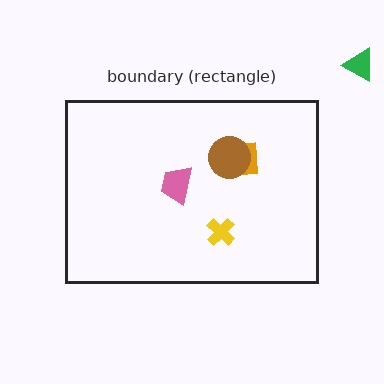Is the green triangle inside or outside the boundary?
Outside.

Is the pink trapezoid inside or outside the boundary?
Inside.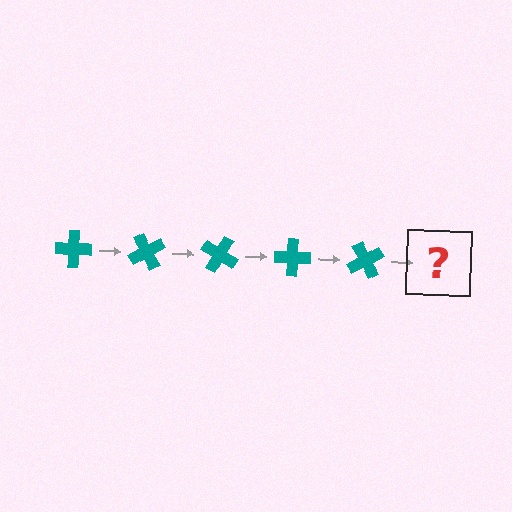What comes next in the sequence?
The next element should be a teal cross rotated 300 degrees.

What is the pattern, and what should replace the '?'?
The pattern is that the cross rotates 60 degrees each step. The '?' should be a teal cross rotated 300 degrees.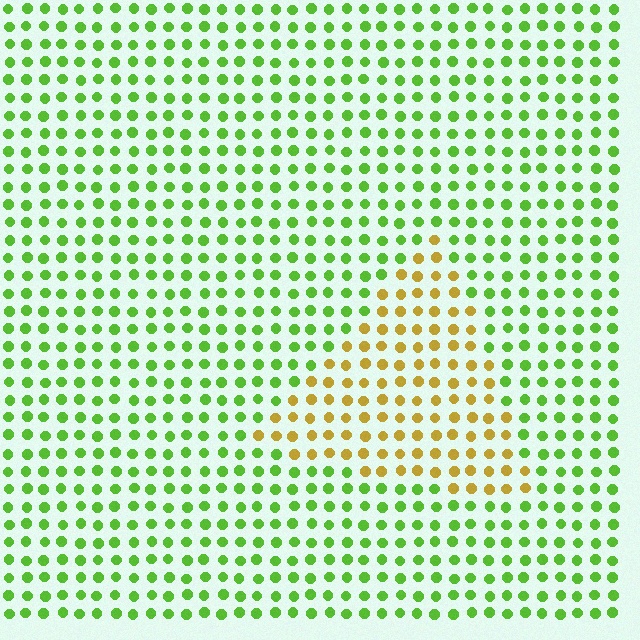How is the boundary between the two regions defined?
The boundary is defined purely by a slight shift in hue (about 56 degrees). Spacing, size, and orientation are identical on both sides.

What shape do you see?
I see a triangle.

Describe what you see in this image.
The image is filled with small lime elements in a uniform arrangement. A triangle-shaped region is visible where the elements are tinted to a slightly different hue, forming a subtle color boundary.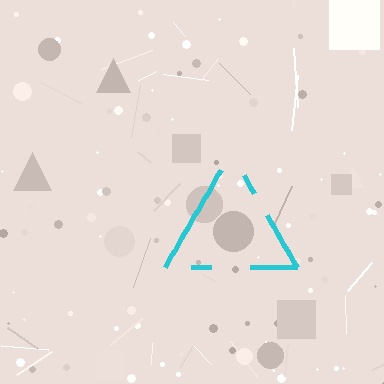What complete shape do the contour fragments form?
The contour fragments form a triangle.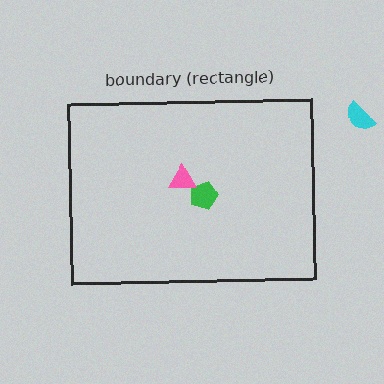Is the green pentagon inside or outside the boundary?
Inside.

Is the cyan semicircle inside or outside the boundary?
Outside.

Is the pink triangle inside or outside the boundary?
Inside.